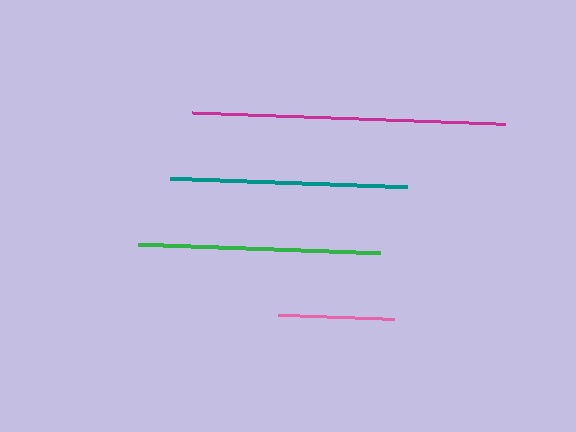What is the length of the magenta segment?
The magenta segment is approximately 314 pixels long.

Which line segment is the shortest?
The pink line is the shortest at approximately 117 pixels.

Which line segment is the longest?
The magenta line is the longest at approximately 314 pixels.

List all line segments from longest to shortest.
From longest to shortest: magenta, green, teal, pink.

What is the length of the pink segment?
The pink segment is approximately 117 pixels long.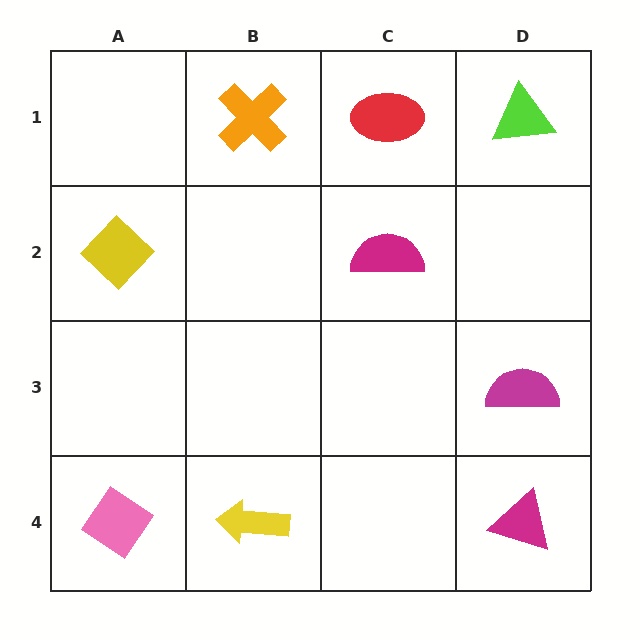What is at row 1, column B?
An orange cross.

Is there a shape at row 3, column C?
No, that cell is empty.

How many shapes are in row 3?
1 shape.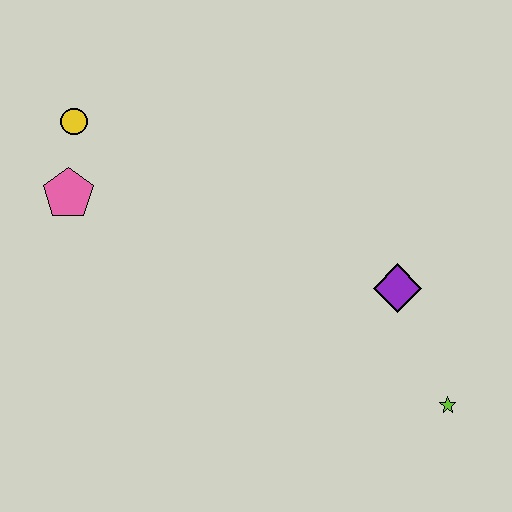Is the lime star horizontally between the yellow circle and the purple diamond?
No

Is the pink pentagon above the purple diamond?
Yes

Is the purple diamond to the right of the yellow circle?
Yes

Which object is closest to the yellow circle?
The pink pentagon is closest to the yellow circle.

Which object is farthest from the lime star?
The yellow circle is farthest from the lime star.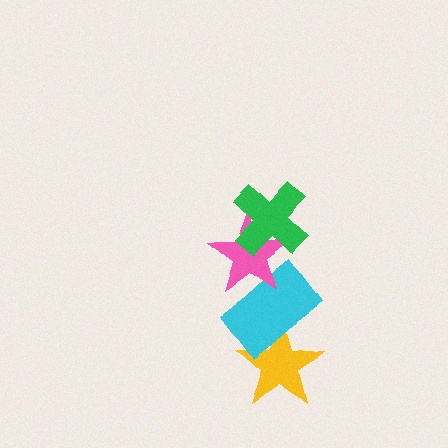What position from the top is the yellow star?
The yellow star is 4th from the top.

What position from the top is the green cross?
The green cross is 1st from the top.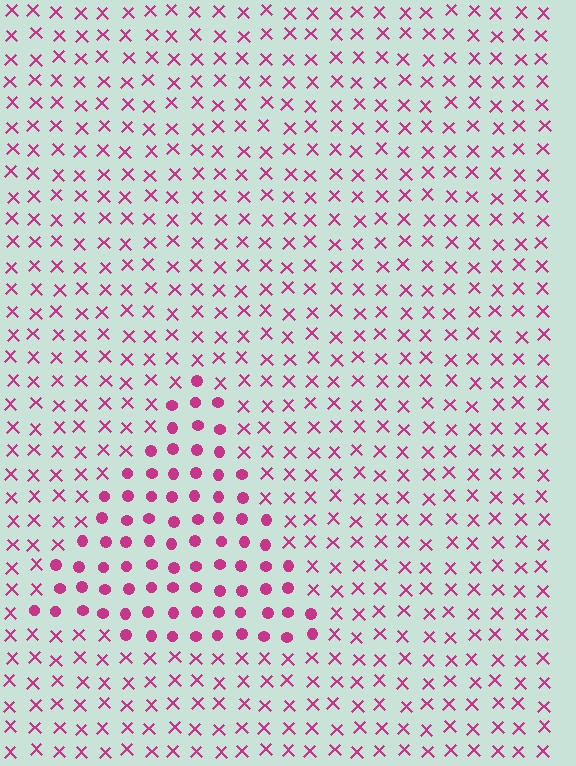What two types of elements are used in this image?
The image uses circles inside the triangle region and X marks outside it.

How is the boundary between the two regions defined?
The boundary is defined by a change in element shape: circles inside vs. X marks outside. All elements share the same color and spacing.